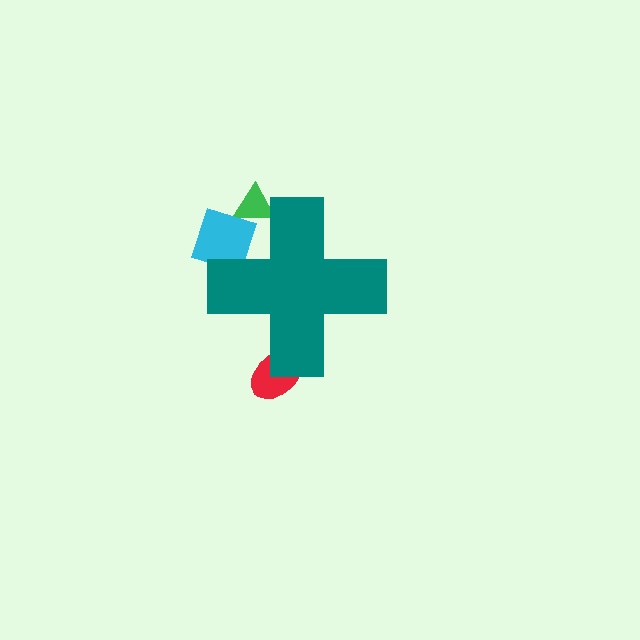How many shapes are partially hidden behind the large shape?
3 shapes are partially hidden.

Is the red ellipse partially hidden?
Yes, the red ellipse is partially hidden behind the teal cross.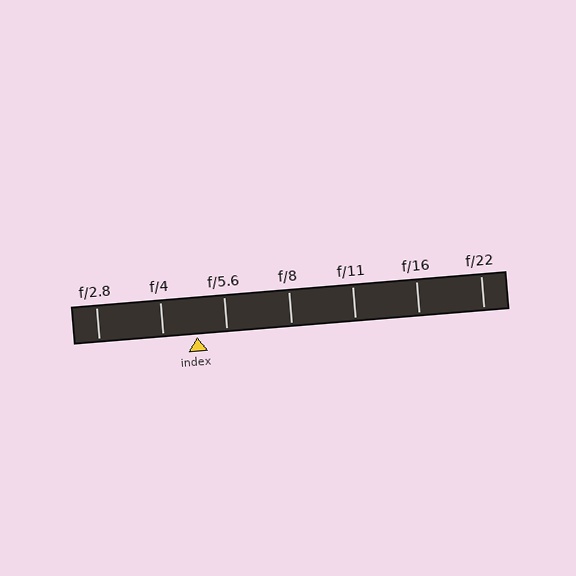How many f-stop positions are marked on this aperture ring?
There are 7 f-stop positions marked.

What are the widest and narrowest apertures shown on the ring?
The widest aperture shown is f/2.8 and the narrowest is f/22.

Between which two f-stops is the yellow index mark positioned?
The index mark is between f/4 and f/5.6.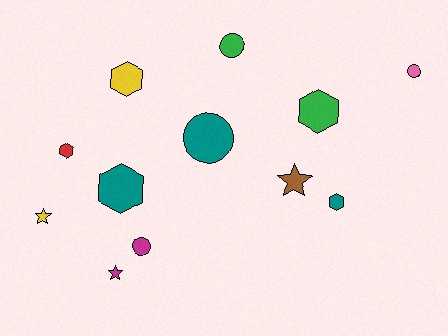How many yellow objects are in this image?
There are 2 yellow objects.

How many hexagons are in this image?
There are 5 hexagons.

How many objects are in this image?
There are 12 objects.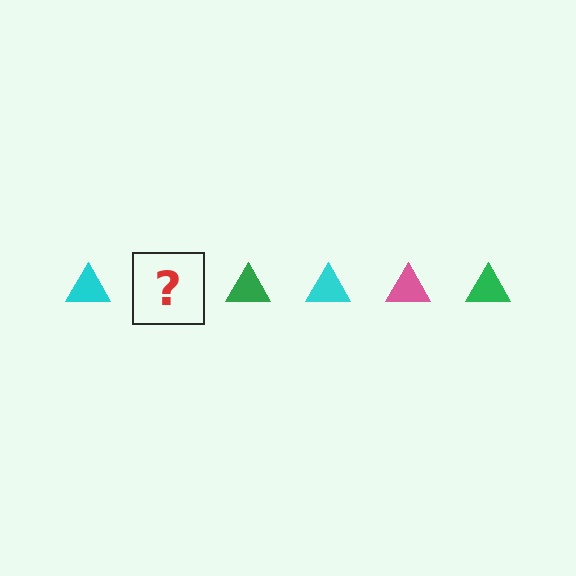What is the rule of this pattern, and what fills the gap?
The rule is that the pattern cycles through cyan, pink, green triangles. The gap should be filled with a pink triangle.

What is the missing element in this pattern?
The missing element is a pink triangle.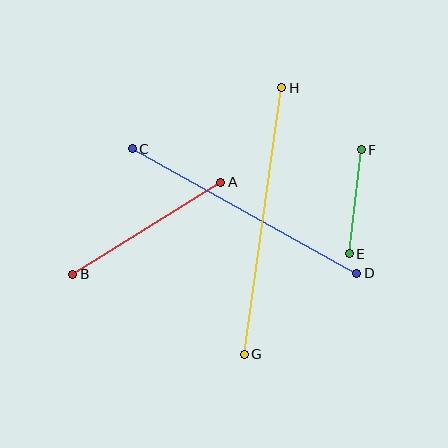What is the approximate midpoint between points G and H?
The midpoint is at approximately (263, 221) pixels.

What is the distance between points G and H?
The distance is approximately 269 pixels.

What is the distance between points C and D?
The distance is approximately 257 pixels.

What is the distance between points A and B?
The distance is approximately 174 pixels.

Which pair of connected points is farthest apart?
Points G and H are farthest apart.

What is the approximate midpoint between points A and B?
The midpoint is at approximately (147, 228) pixels.